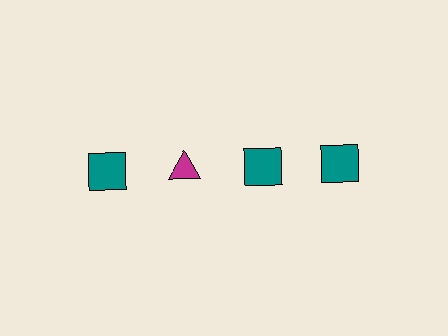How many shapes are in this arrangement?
There are 4 shapes arranged in a grid pattern.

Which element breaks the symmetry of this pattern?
The magenta triangle in the top row, second from left column breaks the symmetry. All other shapes are teal squares.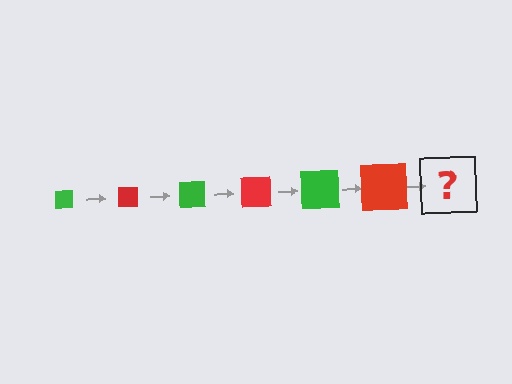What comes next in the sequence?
The next element should be a green square, larger than the previous one.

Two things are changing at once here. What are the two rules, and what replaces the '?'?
The two rules are that the square grows larger each step and the color cycles through green and red. The '?' should be a green square, larger than the previous one.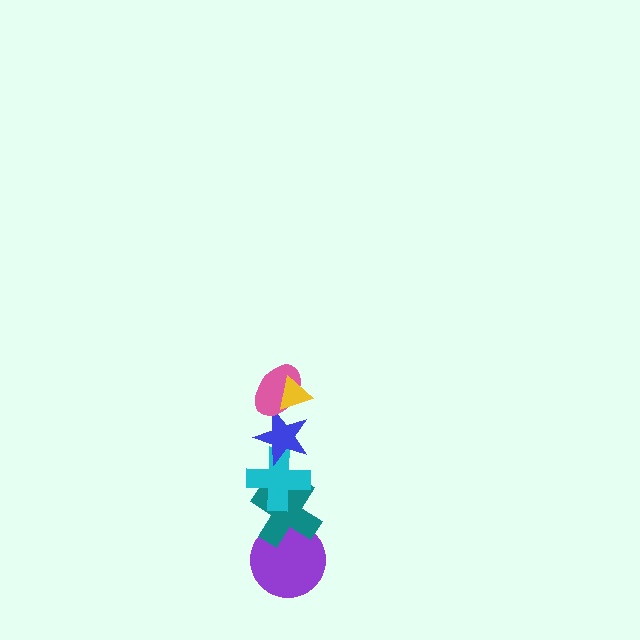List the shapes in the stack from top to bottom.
From top to bottom: the yellow triangle, the pink ellipse, the blue star, the cyan cross, the teal cross, the purple circle.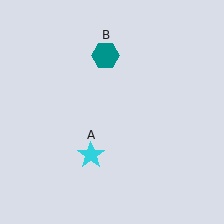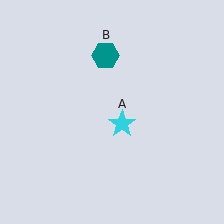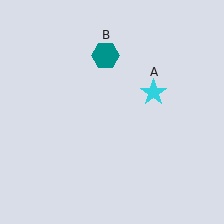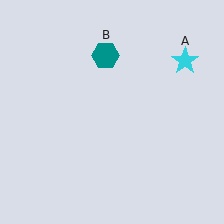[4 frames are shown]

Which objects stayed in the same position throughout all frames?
Teal hexagon (object B) remained stationary.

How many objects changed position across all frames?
1 object changed position: cyan star (object A).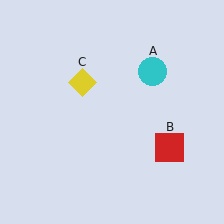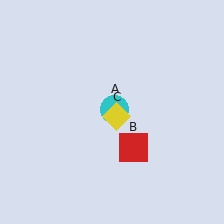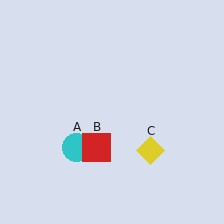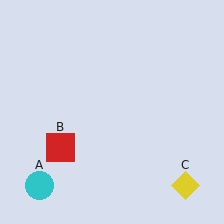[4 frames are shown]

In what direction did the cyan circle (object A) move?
The cyan circle (object A) moved down and to the left.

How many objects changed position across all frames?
3 objects changed position: cyan circle (object A), red square (object B), yellow diamond (object C).